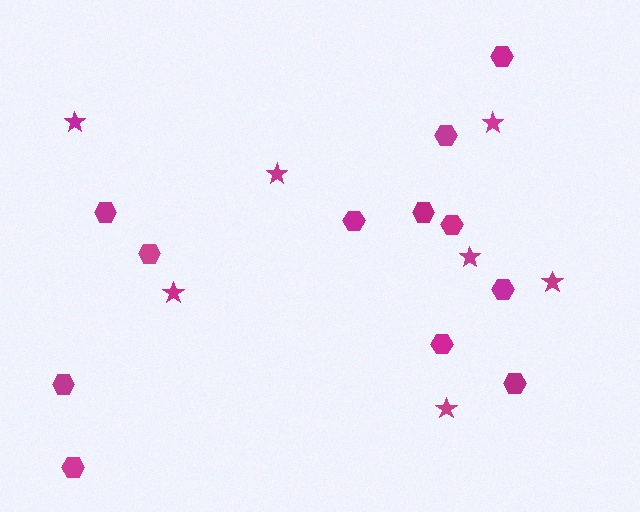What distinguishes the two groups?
There are 2 groups: one group of stars (7) and one group of hexagons (12).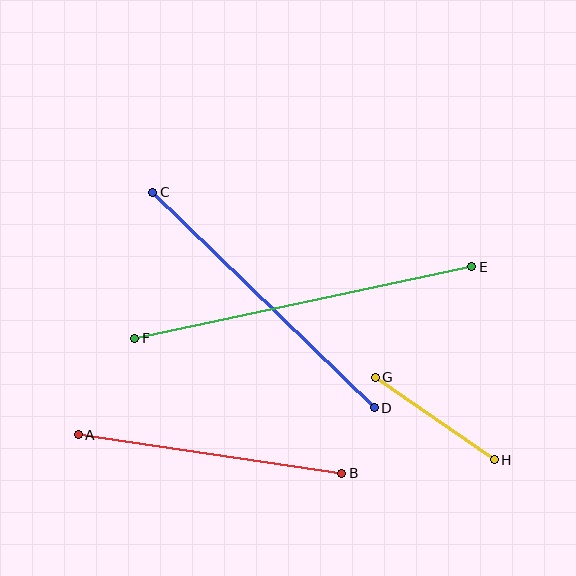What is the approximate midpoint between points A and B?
The midpoint is at approximately (210, 454) pixels.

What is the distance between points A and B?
The distance is approximately 266 pixels.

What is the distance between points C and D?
The distance is approximately 309 pixels.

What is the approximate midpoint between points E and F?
The midpoint is at approximately (303, 302) pixels.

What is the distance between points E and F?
The distance is approximately 345 pixels.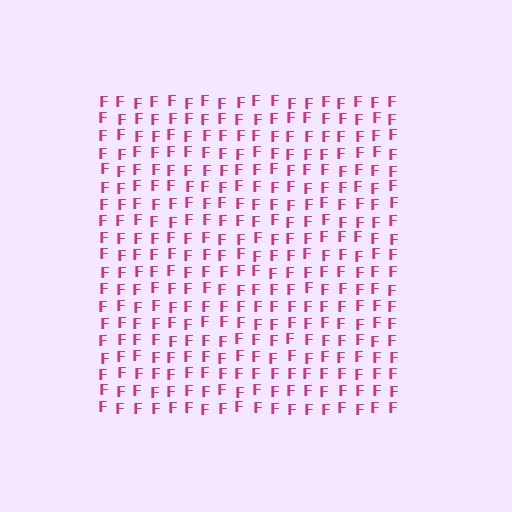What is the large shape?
The large shape is a square.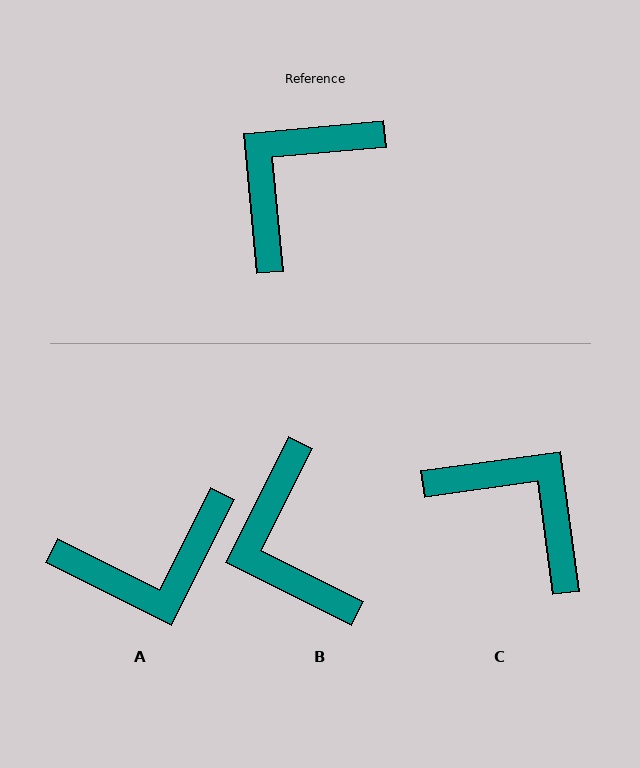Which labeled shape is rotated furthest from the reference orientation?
A, about 148 degrees away.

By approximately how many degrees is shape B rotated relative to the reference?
Approximately 58 degrees counter-clockwise.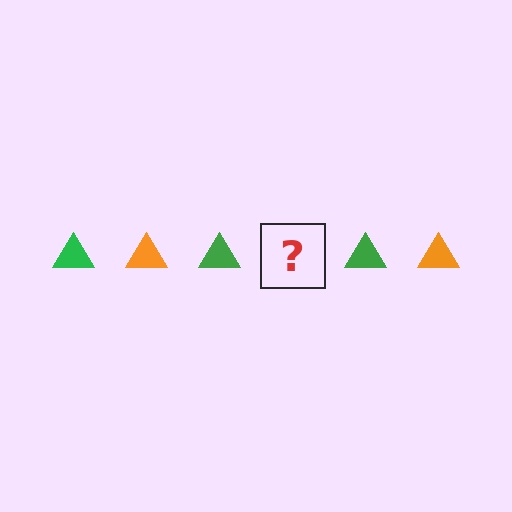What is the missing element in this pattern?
The missing element is an orange triangle.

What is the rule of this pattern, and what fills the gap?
The rule is that the pattern cycles through green, orange triangles. The gap should be filled with an orange triangle.